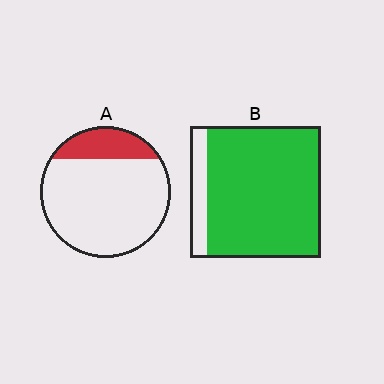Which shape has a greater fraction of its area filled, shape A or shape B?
Shape B.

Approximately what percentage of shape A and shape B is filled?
A is approximately 20% and B is approximately 85%.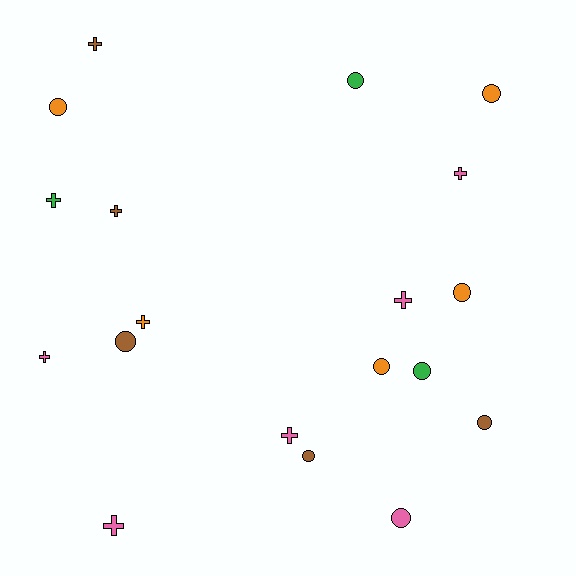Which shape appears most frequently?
Circle, with 10 objects.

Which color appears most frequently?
Pink, with 6 objects.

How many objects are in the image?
There are 19 objects.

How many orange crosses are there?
There is 1 orange cross.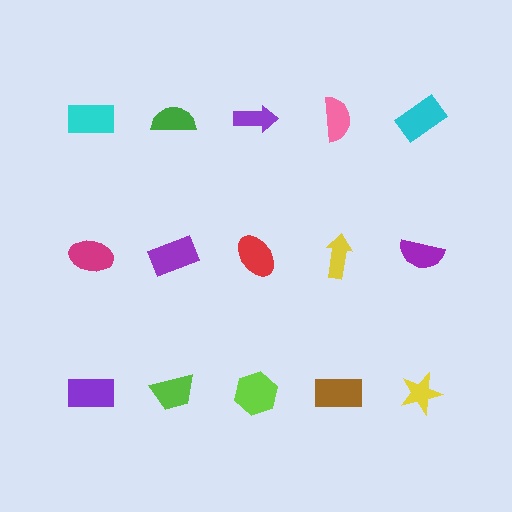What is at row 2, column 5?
A purple semicircle.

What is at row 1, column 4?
A pink semicircle.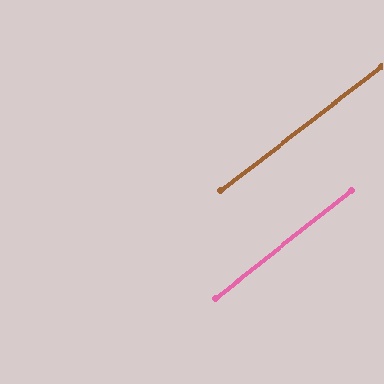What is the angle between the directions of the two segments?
Approximately 1 degree.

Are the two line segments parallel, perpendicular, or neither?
Parallel — their directions differ by only 0.6°.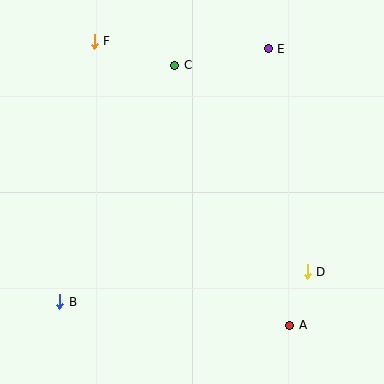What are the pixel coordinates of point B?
Point B is at (60, 302).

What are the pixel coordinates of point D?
Point D is at (307, 272).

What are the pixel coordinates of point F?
Point F is at (94, 41).